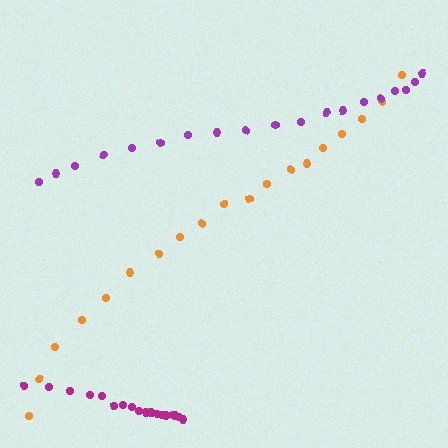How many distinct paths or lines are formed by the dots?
There are 3 distinct paths.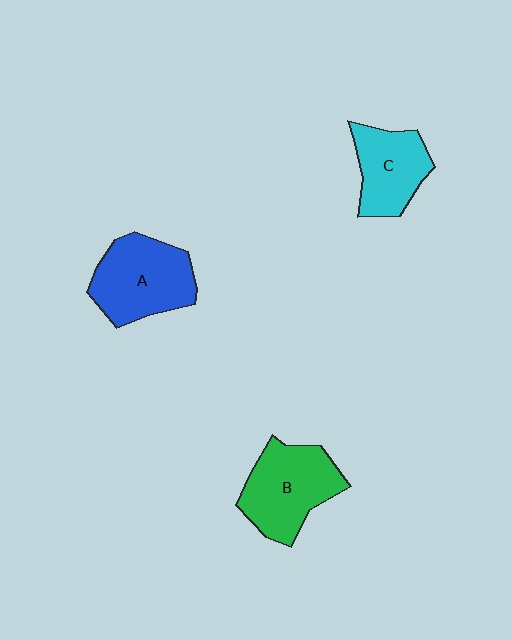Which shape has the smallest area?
Shape C (cyan).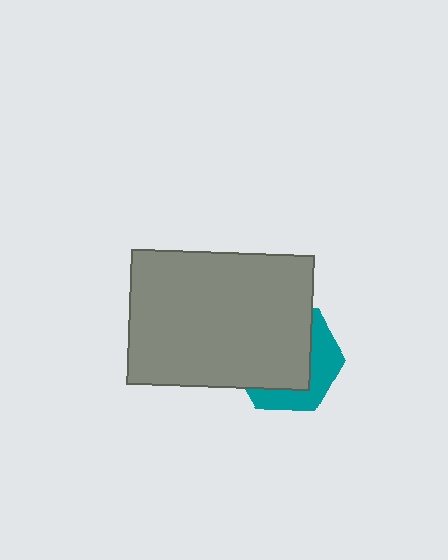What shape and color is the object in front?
The object in front is a gray rectangle.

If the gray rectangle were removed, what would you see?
You would see the complete teal hexagon.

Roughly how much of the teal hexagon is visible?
A small part of it is visible (roughly 37%).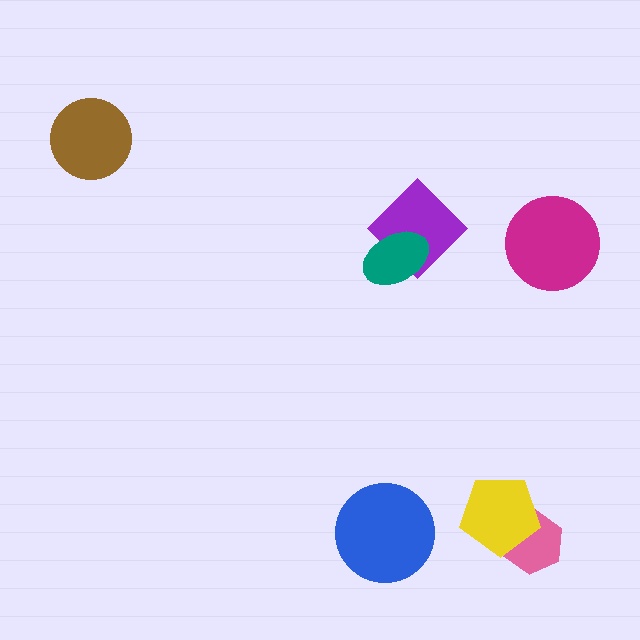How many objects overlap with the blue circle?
0 objects overlap with the blue circle.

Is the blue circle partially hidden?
No, no other shape covers it.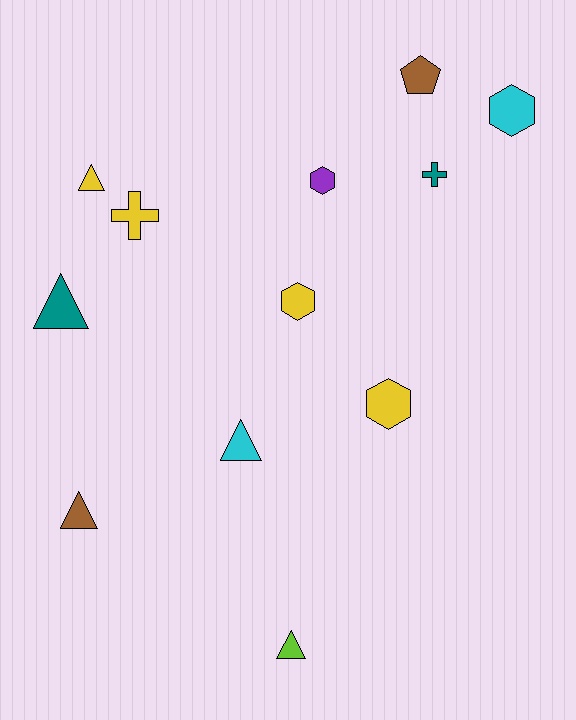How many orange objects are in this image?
There are no orange objects.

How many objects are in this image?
There are 12 objects.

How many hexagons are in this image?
There are 4 hexagons.